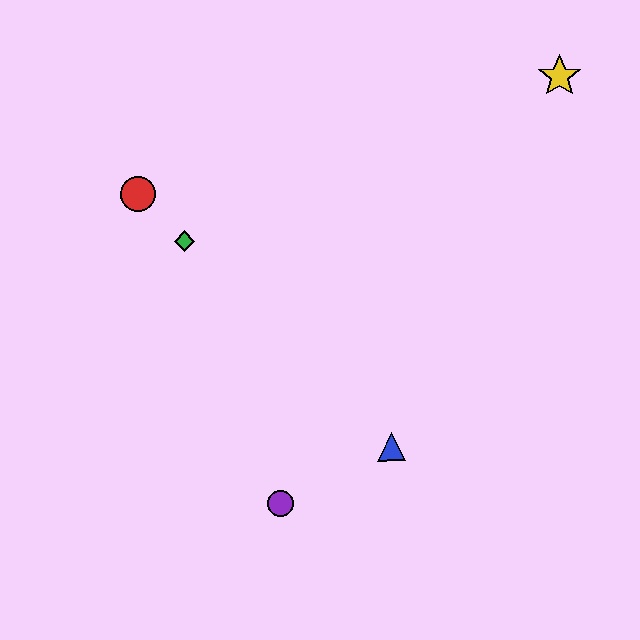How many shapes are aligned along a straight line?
3 shapes (the red circle, the blue triangle, the green diamond) are aligned along a straight line.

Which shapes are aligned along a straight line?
The red circle, the blue triangle, the green diamond are aligned along a straight line.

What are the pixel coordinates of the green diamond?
The green diamond is at (185, 241).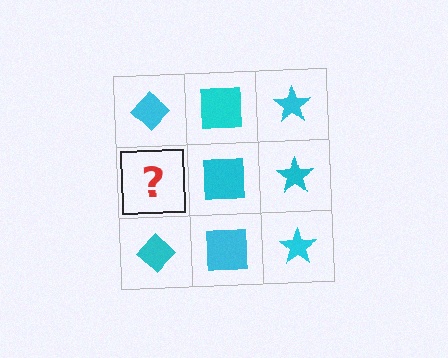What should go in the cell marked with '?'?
The missing cell should contain a cyan diamond.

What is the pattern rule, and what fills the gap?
The rule is that each column has a consistent shape. The gap should be filled with a cyan diamond.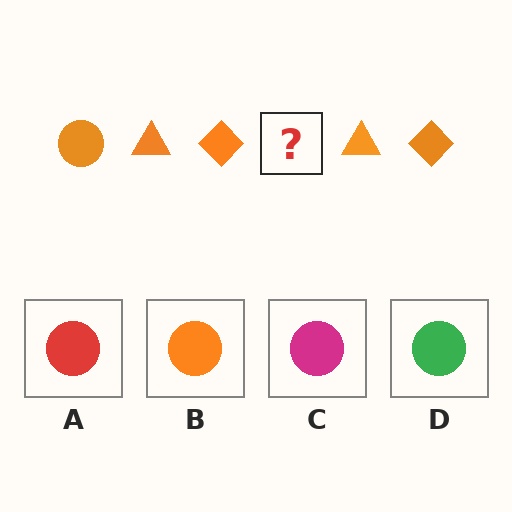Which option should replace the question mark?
Option B.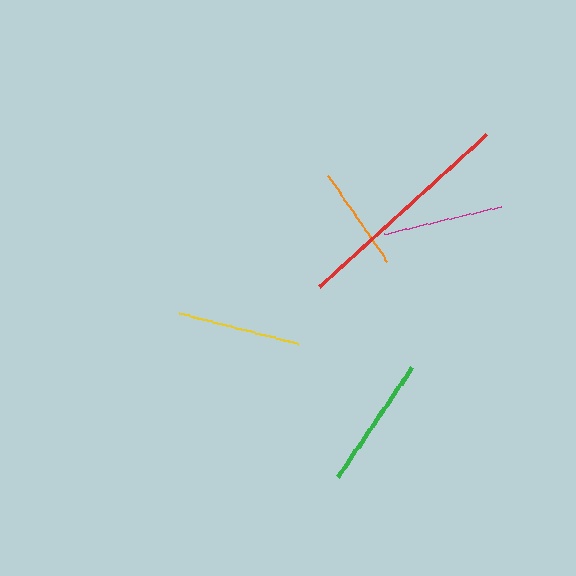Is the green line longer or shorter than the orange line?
The green line is longer than the orange line.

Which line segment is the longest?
The red line is the longest at approximately 226 pixels.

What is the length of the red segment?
The red segment is approximately 226 pixels long.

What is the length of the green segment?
The green segment is approximately 132 pixels long.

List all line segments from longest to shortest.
From longest to shortest: red, green, yellow, magenta, orange.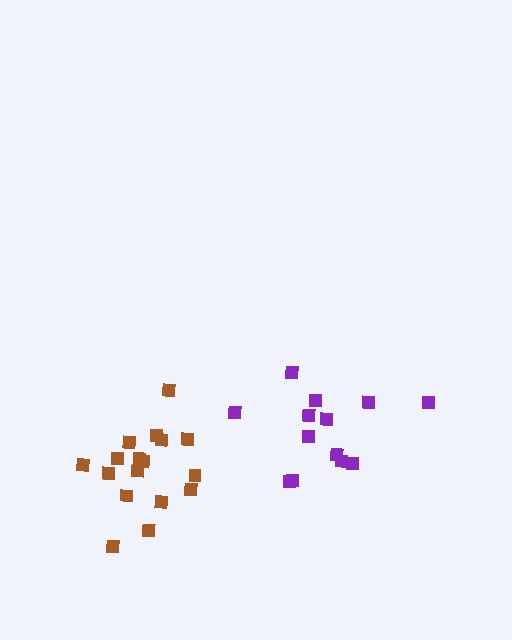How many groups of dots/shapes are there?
There are 2 groups.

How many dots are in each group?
Group 1: 17 dots, Group 2: 13 dots (30 total).